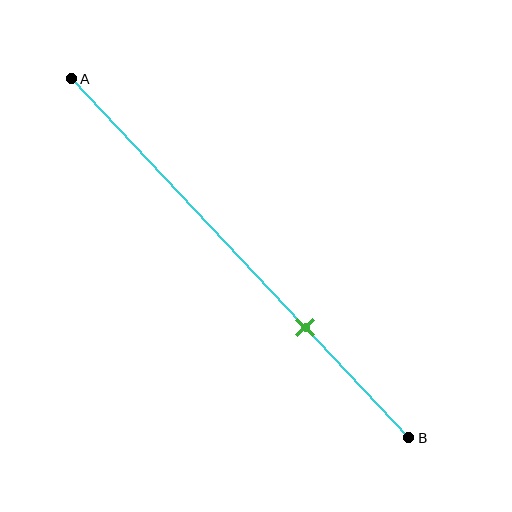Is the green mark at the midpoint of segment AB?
No, the mark is at about 70% from A, not at the 50% midpoint.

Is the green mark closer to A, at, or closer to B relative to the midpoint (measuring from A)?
The green mark is closer to point B than the midpoint of segment AB.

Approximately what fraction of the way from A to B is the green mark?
The green mark is approximately 70% of the way from A to B.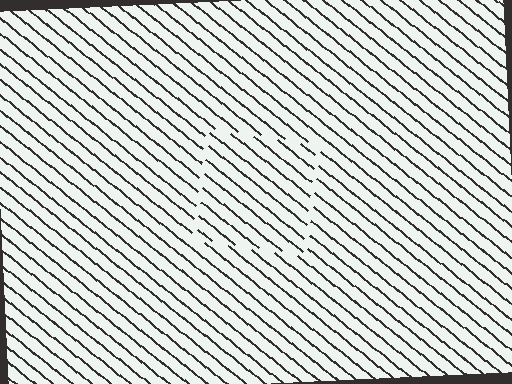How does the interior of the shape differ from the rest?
The interior of the shape contains the same grating, shifted by half a period — the contour is defined by the phase discontinuity where line-ends from the inner and outer gratings abut.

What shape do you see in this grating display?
An illusory square. The interior of the shape contains the same grating, shifted by half a period — the contour is defined by the phase discontinuity where line-ends from the inner and outer gratings abut.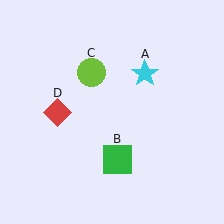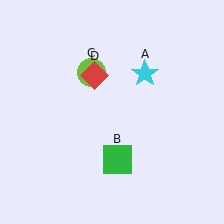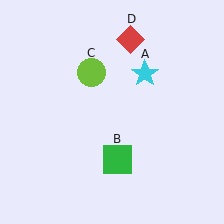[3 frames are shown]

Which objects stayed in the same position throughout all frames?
Cyan star (object A) and green square (object B) and lime circle (object C) remained stationary.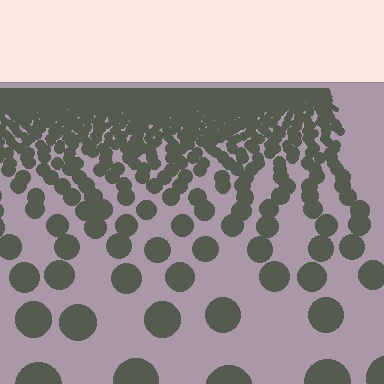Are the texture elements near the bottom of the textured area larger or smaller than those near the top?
Larger. Near the bottom, elements are closer to the viewer and appear at a bigger on-screen size.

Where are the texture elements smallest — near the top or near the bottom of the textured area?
Near the top.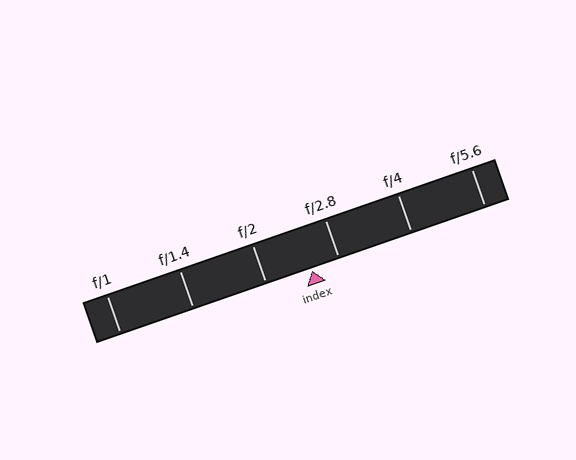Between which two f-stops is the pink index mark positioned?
The index mark is between f/2 and f/2.8.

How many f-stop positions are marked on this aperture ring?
There are 6 f-stop positions marked.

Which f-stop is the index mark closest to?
The index mark is closest to f/2.8.